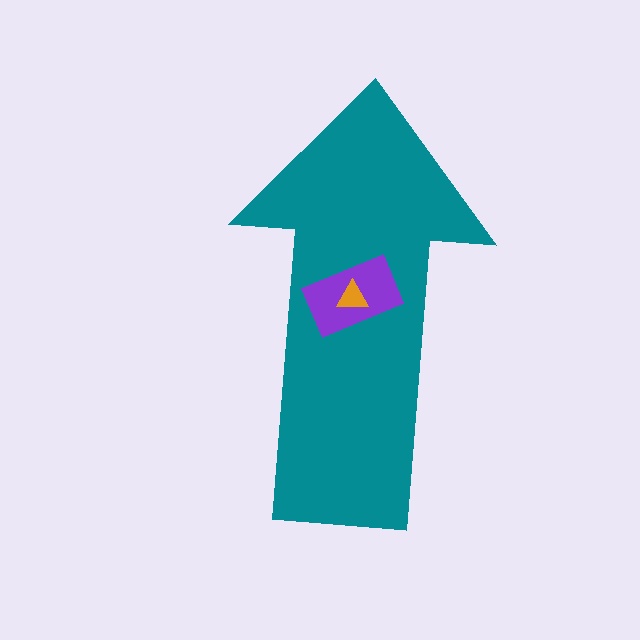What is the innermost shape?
The orange triangle.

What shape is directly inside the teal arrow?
The purple rectangle.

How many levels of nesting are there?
3.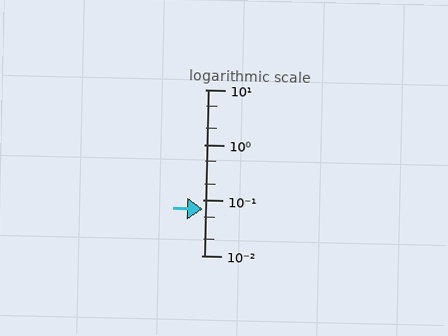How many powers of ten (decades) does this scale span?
The scale spans 3 decades, from 0.01 to 10.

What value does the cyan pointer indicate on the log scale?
The pointer indicates approximately 0.068.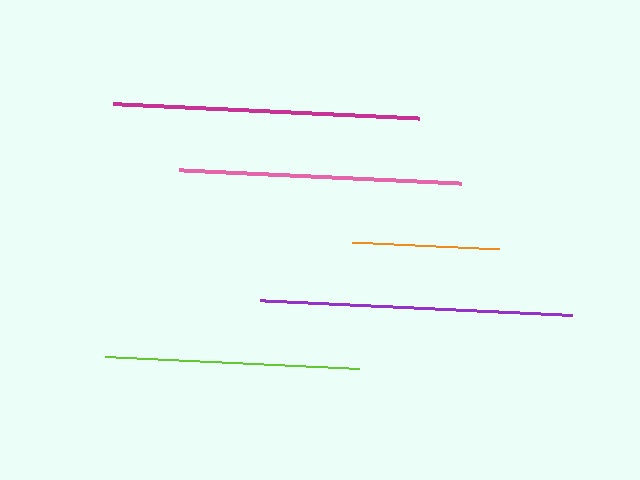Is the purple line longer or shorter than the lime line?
The purple line is longer than the lime line.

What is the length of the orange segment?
The orange segment is approximately 147 pixels long.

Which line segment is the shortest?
The orange line is the shortest at approximately 147 pixels.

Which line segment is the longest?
The purple line is the longest at approximately 311 pixels.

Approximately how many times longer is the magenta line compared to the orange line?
The magenta line is approximately 2.1 times the length of the orange line.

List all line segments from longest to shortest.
From longest to shortest: purple, magenta, pink, lime, orange.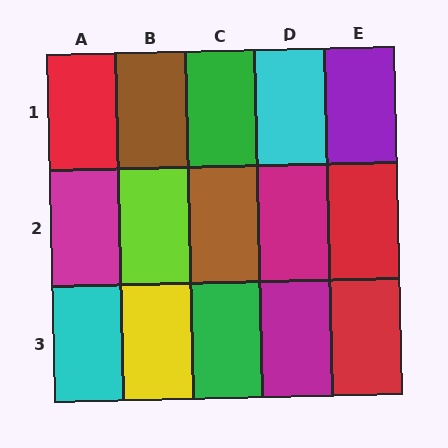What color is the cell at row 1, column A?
Red.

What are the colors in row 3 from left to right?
Cyan, yellow, green, magenta, red.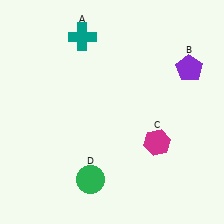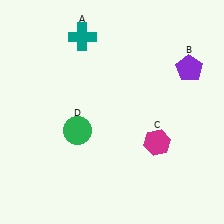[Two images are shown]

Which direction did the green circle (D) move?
The green circle (D) moved up.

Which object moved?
The green circle (D) moved up.